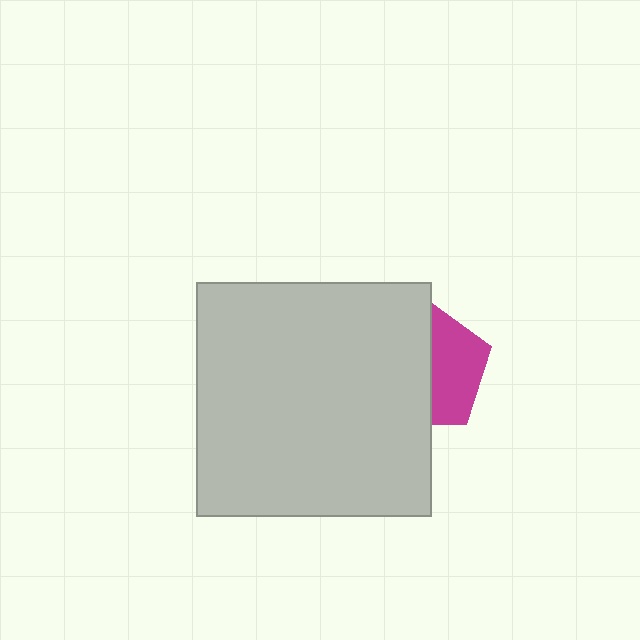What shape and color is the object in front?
The object in front is a light gray square.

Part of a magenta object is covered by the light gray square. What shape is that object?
It is a pentagon.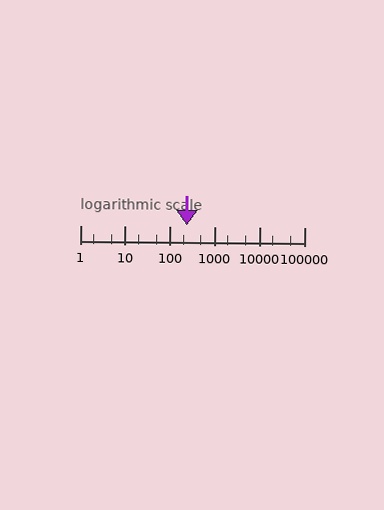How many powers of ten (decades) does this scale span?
The scale spans 5 decades, from 1 to 100000.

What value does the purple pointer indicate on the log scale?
The pointer indicates approximately 240.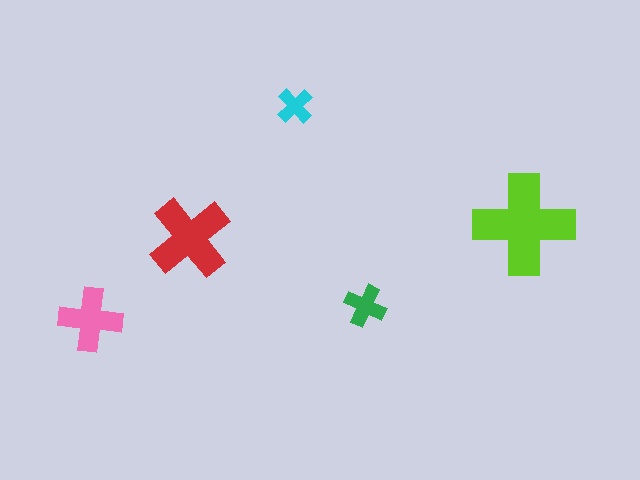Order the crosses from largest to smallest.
the lime one, the red one, the pink one, the green one, the cyan one.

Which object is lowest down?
The pink cross is bottommost.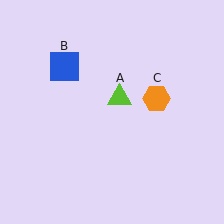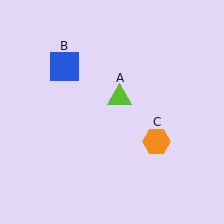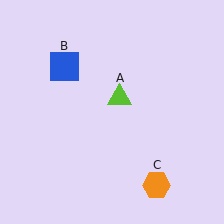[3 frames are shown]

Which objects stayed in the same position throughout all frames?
Lime triangle (object A) and blue square (object B) remained stationary.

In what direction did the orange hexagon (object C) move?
The orange hexagon (object C) moved down.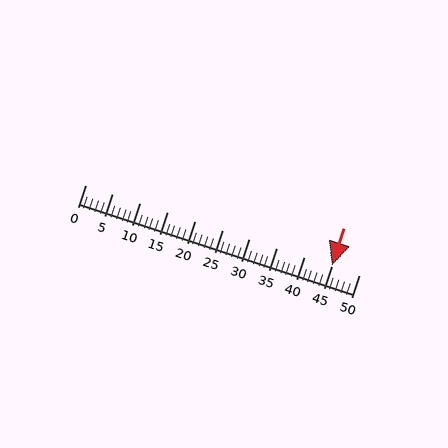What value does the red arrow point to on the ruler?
The red arrow points to approximately 45.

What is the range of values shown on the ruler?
The ruler shows values from 0 to 50.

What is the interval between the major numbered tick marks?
The major tick marks are spaced 5 units apart.